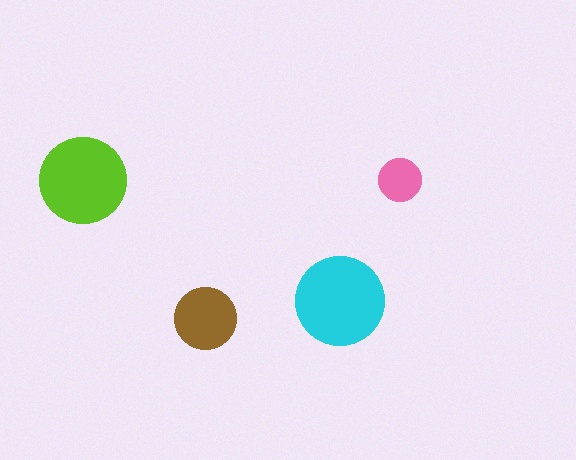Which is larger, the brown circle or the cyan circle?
The cyan one.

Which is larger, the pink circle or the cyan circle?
The cyan one.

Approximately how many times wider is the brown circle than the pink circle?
About 1.5 times wider.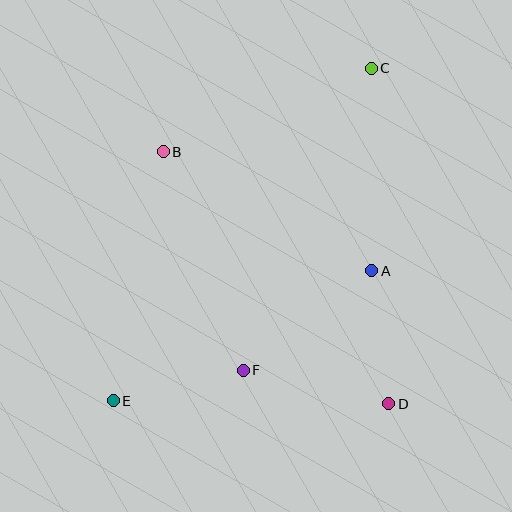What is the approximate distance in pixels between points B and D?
The distance between B and D is approximately 338 pixels.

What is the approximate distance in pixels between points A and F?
The distance between A and F is approximately 162 pixels.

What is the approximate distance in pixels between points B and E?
The distance between B and E is approximately 254 pixels.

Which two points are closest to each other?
Points E and F are closest to each other.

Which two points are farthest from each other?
Points C and E are farthest from each other.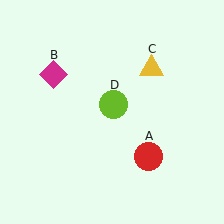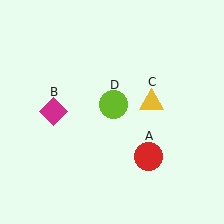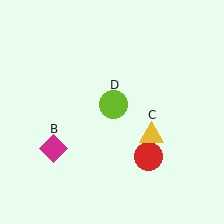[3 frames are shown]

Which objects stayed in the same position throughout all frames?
Red circle (object A) and lime circle (object D) remained stationary.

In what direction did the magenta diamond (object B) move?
The magenta diamond (object B) moved down.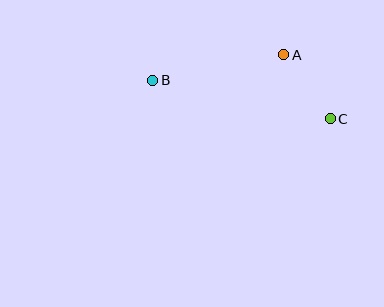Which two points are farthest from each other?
Points B and C are farthest from each other.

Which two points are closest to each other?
Points A and C are closest to each other.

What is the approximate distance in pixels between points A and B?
The distance between A and B is approximately 133 pixels.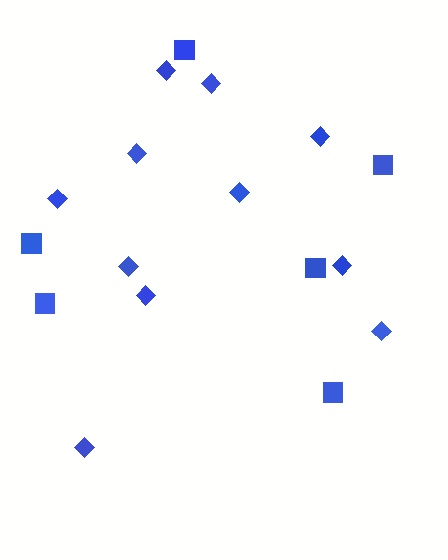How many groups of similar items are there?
There are 2 groups: one group of diamonds (11) and one group of squares (6).